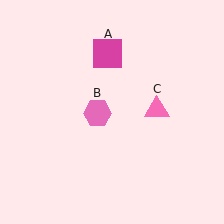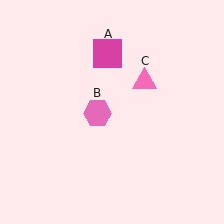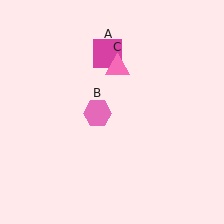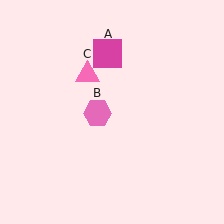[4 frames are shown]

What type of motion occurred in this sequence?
The pink triangle (object C) rotated counterclockwise around the center of the scene.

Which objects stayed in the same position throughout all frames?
Magenta square (object A) and pink hexagon (object B) remained stationary.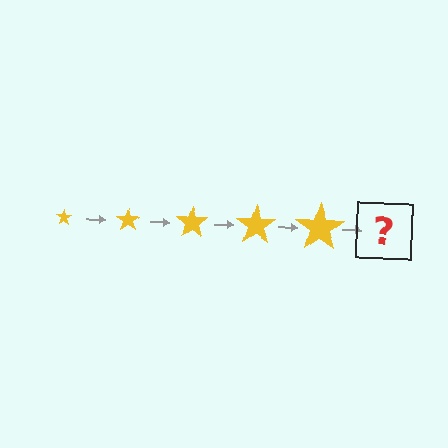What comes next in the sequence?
The next element should be a yellow star, larger than the previous one.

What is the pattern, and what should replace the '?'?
The pattern is that the star gets progressively larger each step. The '?' should be a yellow star, larger than the previous one.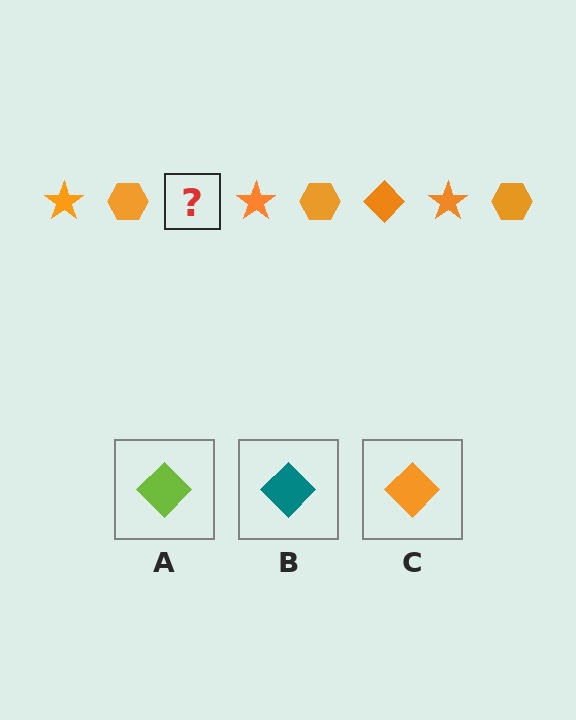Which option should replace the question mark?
Option C.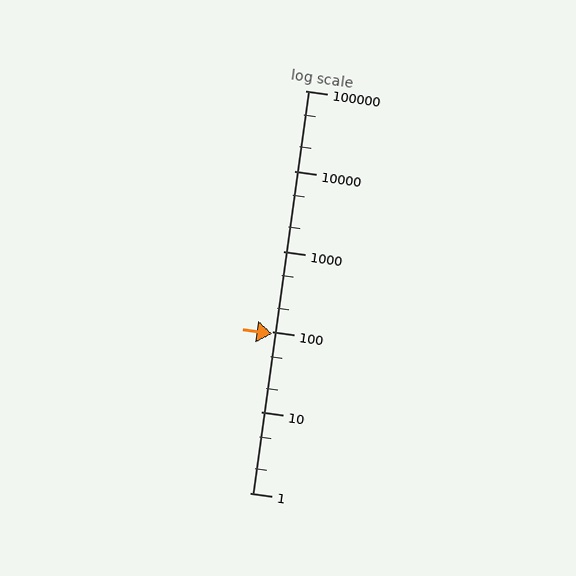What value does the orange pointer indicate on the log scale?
The pointer indicates approximately 95.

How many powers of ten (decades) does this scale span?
The scale spans 5 decades, from 1 to 100000.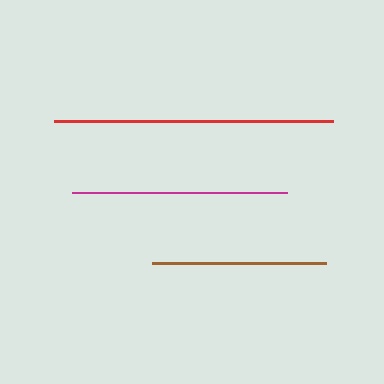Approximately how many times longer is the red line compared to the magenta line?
The red line is approximately 1.3 times the length of the magenta line.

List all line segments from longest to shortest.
From longest to shortest: red, magenta, brown.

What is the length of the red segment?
The red segment is approximately 279 pixels long.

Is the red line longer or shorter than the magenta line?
The red line is longer than the magenta line.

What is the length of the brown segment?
The brown segment is approximately 174 pixels long.